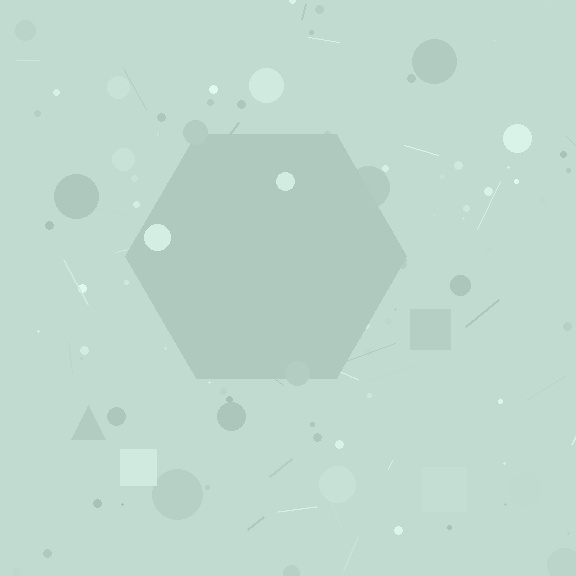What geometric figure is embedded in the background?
A hexagon is embedded in the background.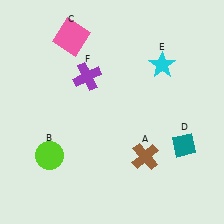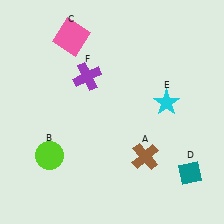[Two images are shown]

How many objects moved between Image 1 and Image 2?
2 objects moved between the two images.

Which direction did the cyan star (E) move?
The cyan star (E) moved down.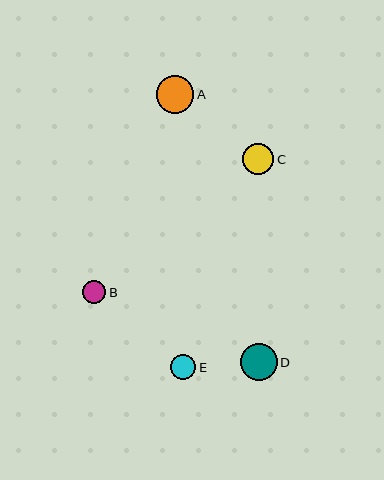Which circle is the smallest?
Circle B is the smallest with a size of approximately 24 pixels.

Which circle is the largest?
Circle A is the largest with a size of approximately 38 pixels.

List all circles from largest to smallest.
From largest to smallest: A, D, C, E, B.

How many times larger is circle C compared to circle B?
Circle C is approximately 1.3 times the size of circle B.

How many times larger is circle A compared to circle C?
Circle A is approximately 1.2 times the size of circle C.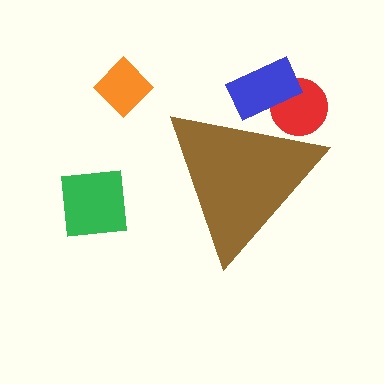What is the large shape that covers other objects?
A brown triangle.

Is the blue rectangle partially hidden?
Yes, the blue rectangle is partially hidden behind the brown triangle.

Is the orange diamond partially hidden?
No, the orange diamond is fully visible.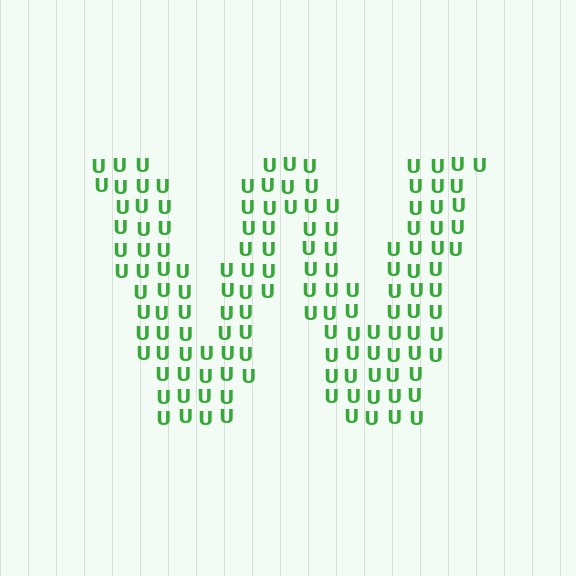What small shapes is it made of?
It is made of small letter U's.